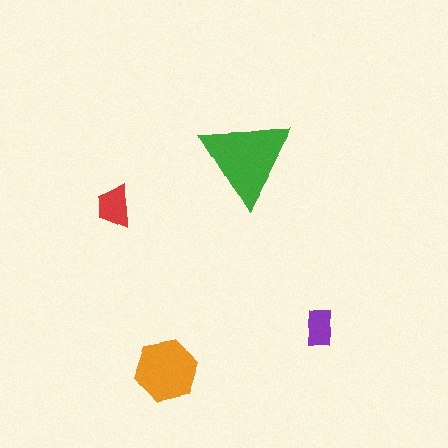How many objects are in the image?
There are 4 objects in the image.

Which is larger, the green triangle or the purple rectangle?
The green triangle.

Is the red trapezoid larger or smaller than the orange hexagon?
Smaller.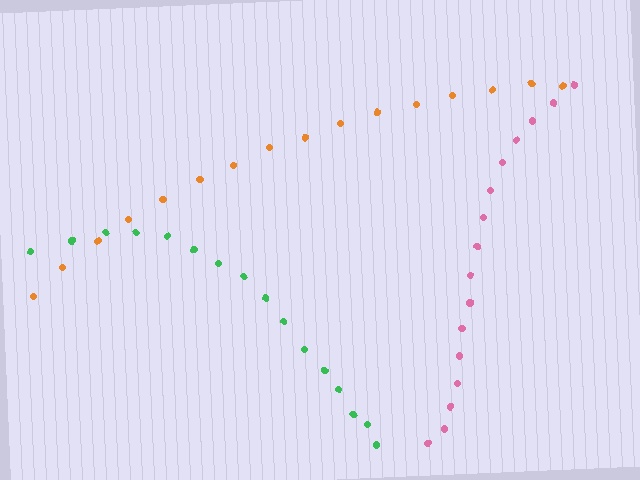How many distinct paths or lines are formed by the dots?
There are 3 distinct paths.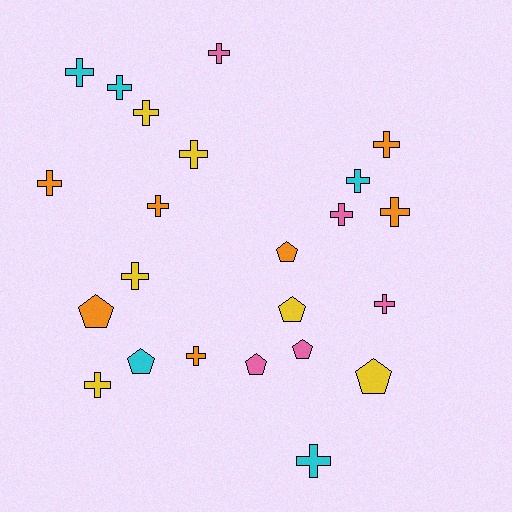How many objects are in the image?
There are 23 objects.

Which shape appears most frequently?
Cross, with 16 objects.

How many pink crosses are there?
There are 3 pink crosses.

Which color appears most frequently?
Orange, with 7 objects.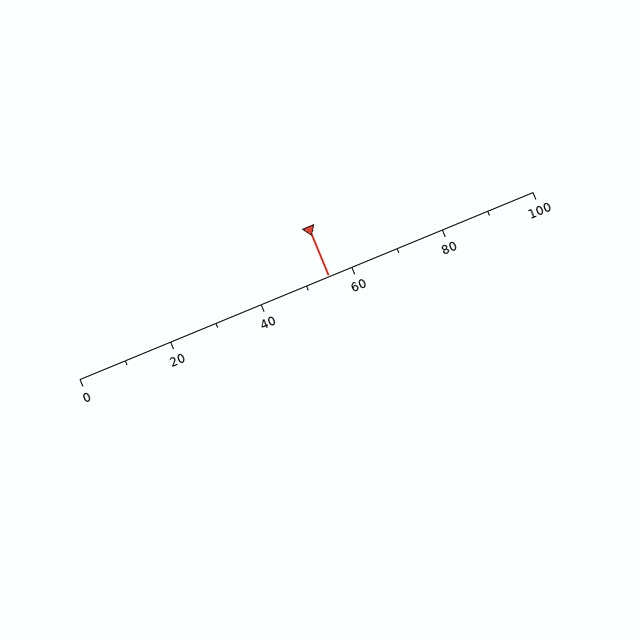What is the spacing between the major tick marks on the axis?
The major ticks are spaced 20 apart.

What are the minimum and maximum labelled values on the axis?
The axis runs from 0 to 100.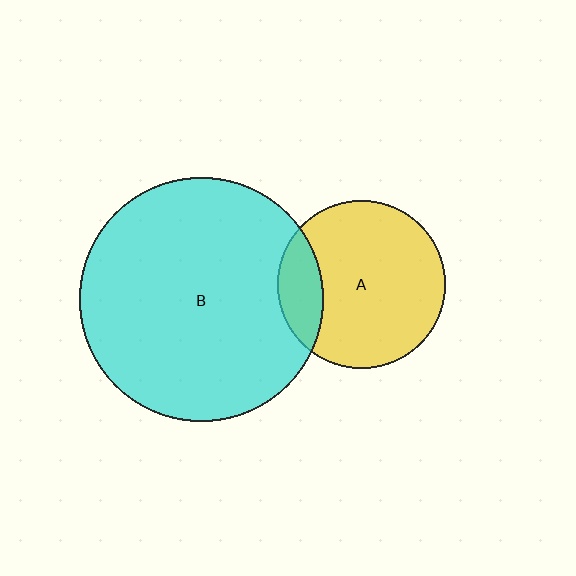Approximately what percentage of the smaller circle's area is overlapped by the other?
Approximately 15%.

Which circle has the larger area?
Circle B (cyan).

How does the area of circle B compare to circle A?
Approximately 2.1 times.